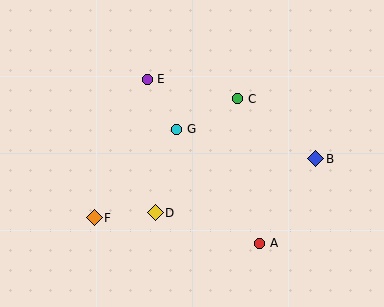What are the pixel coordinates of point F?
Point F is at (94, 218).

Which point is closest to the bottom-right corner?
Point A is closest to the bottom-right corner.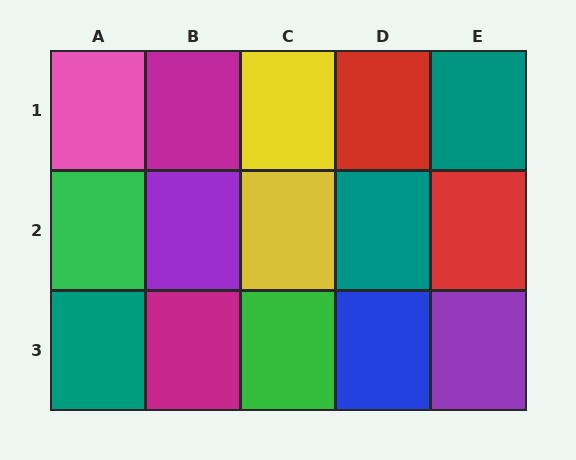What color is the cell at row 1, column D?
Red.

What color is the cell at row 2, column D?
Teal.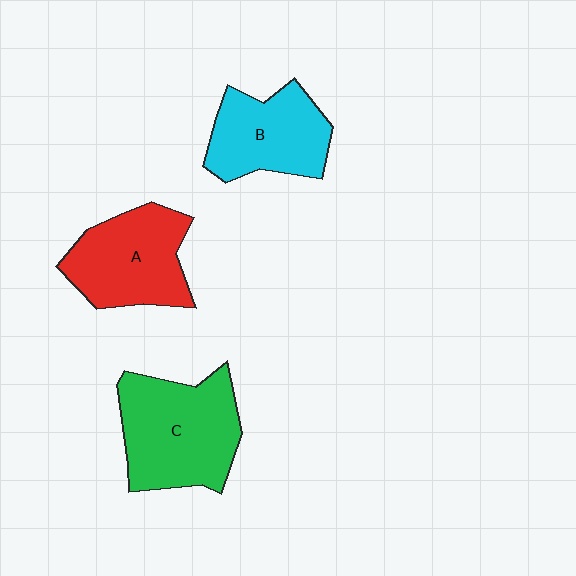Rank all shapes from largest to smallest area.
From largest to smallest: C (green), A (red), B (cyan).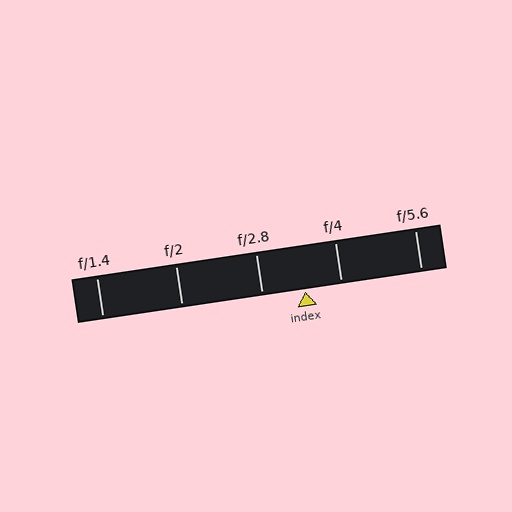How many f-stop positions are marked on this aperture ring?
There are 5 f-stop positions marked.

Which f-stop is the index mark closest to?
The index mark is closest to f/4.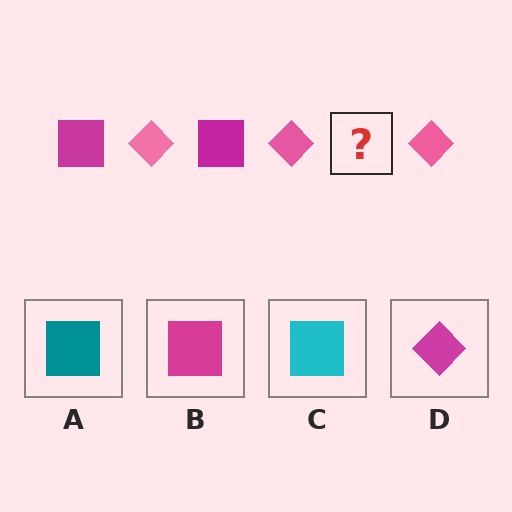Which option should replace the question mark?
Option B.